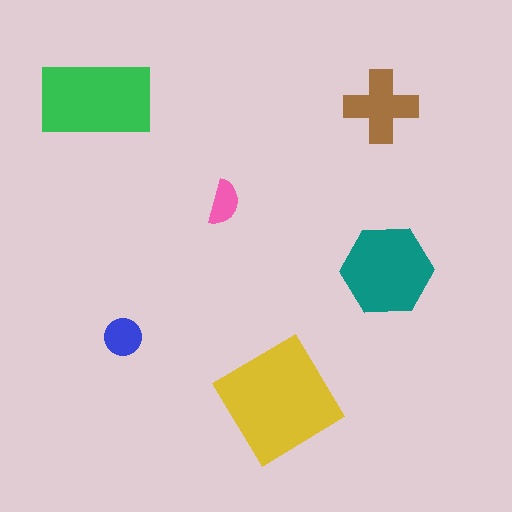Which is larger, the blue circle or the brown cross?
The brown cross.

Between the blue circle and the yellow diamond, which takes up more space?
The yellow diamond.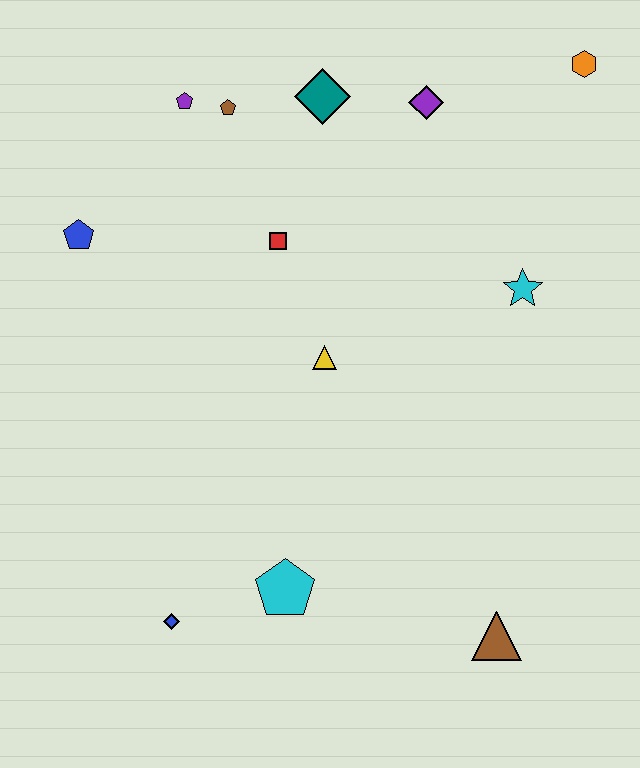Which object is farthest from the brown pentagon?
The brown triangle is farthest from the brown pentagon.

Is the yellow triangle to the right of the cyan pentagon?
Yes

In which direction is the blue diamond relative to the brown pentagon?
The blue diamond is below the brown pentagon.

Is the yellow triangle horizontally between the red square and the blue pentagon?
No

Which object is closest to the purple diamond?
The teal diamond is closest to the purple diamond.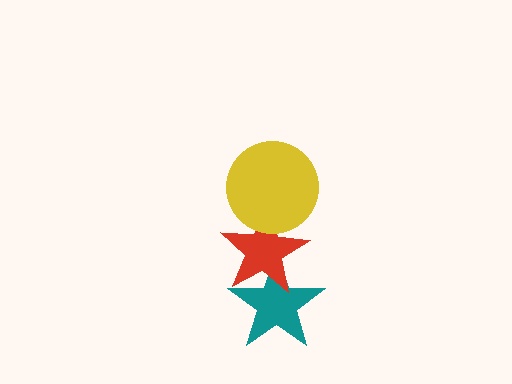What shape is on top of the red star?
The yellow circle is on top of the red star.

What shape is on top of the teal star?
The red star is on top of the teal star.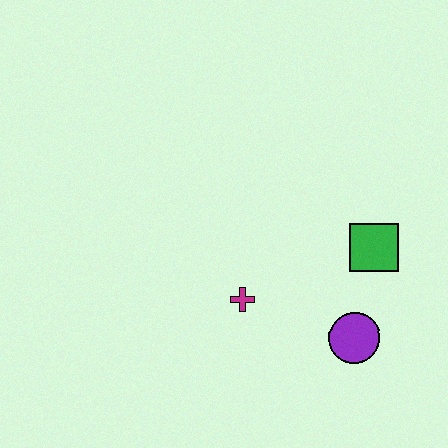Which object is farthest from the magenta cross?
The green square is farthest from the magenta cross.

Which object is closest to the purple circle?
The green square is closest to the purple circle.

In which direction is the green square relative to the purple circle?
The green square is above the purple circle.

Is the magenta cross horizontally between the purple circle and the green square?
No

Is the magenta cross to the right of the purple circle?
No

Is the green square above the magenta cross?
Yes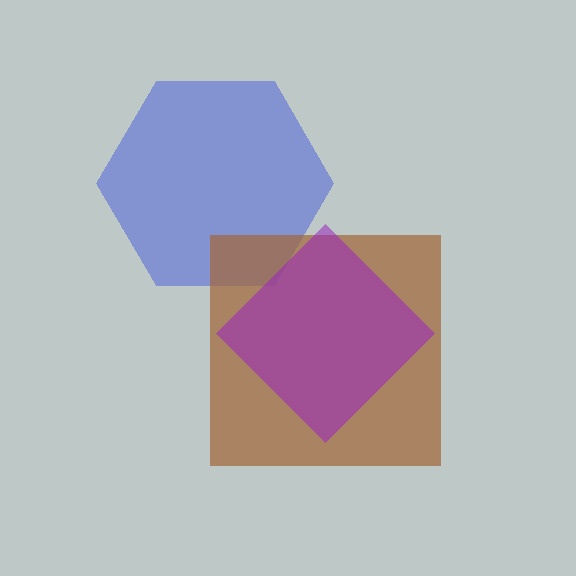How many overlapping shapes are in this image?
There are 3 overlapping shapes in the image.